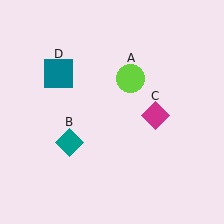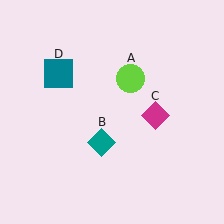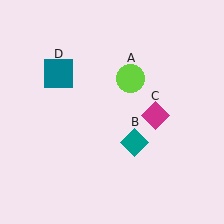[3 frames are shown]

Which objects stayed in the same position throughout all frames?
Lime circle (object A) and magenta diamond (object C) and teal square (object D) remained stationary.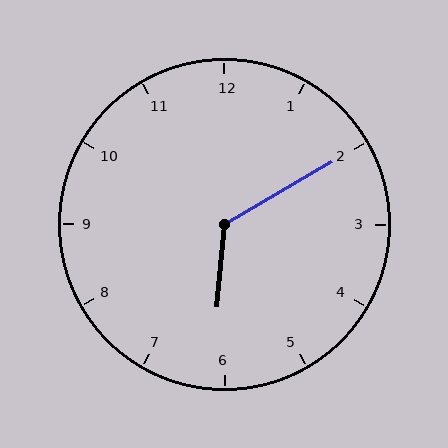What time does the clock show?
6:10.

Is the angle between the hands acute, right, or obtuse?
It is obtuse.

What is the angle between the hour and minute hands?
Approximately 125 degrees.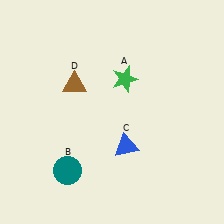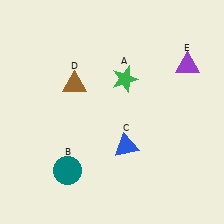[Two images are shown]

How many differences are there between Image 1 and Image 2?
There is 1 difference between the two images.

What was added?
A purple triangle (E) was added in Image 2.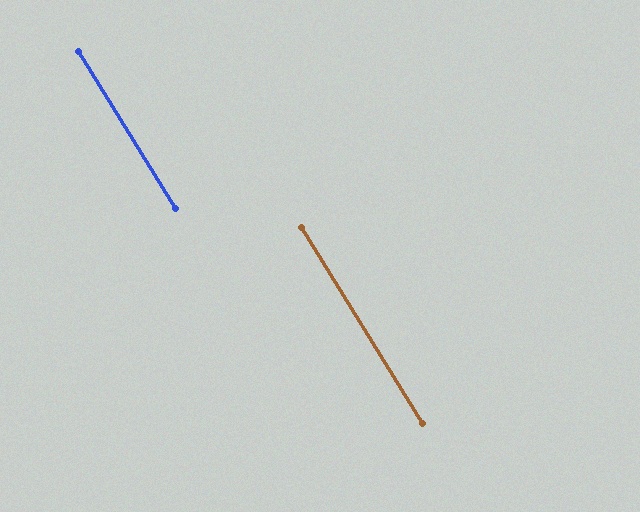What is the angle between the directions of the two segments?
Approximately 0 degrees.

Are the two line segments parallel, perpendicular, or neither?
Parallel — their directions differ by only 0.2°.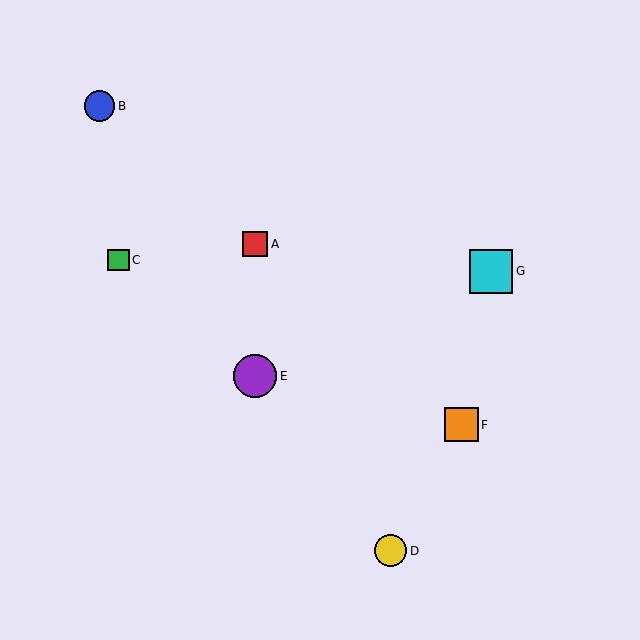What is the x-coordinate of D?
Object D is at x≈391.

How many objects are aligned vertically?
2 objects (A, E) are aligned vertically.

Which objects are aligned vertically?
Objects A, E are aligned vertically.